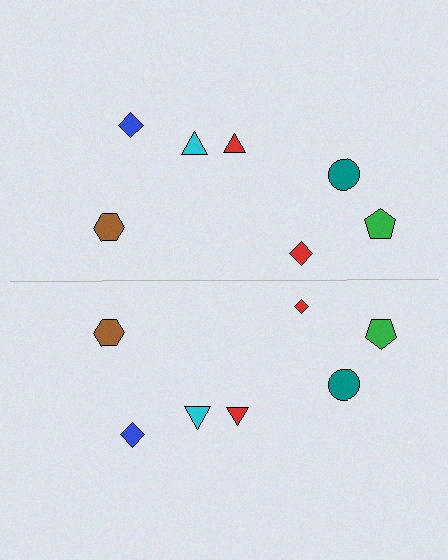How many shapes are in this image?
There are 14 shapes in this image.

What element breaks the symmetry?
The red diamond on the bottom side has a different size than its mirror counterpart.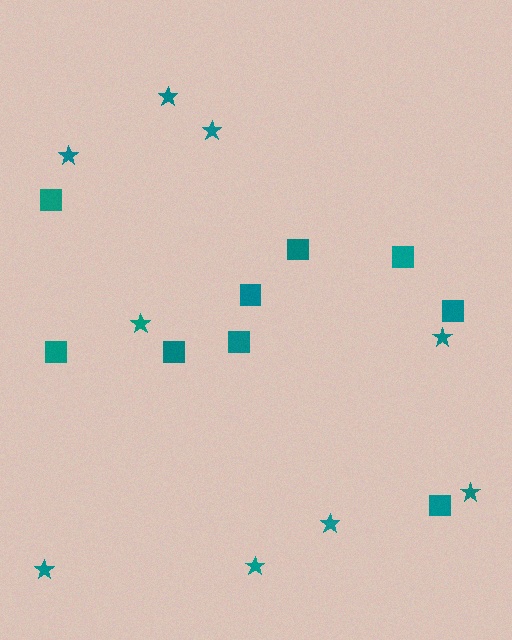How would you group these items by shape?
There are 2 groups: one group of stars (9) and one group of squares (9).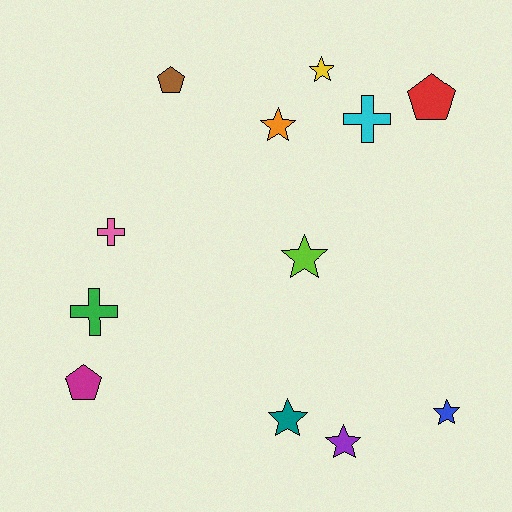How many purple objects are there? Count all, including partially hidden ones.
There is 1 purple object.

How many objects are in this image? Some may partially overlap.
There are 12 objects.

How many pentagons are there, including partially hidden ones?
There are 3 pentagons.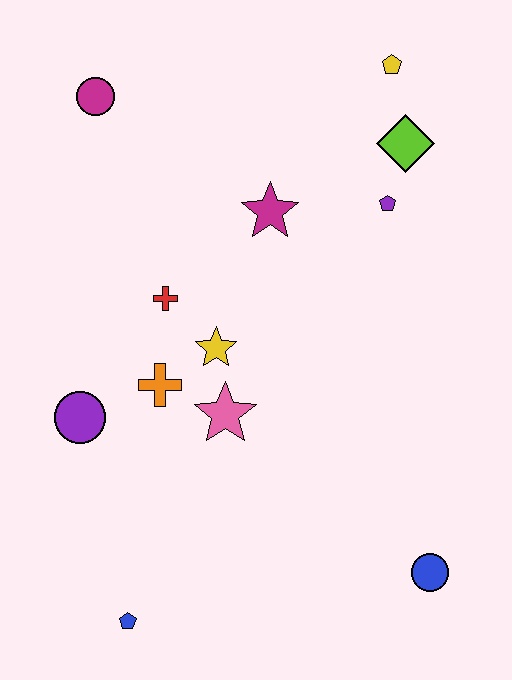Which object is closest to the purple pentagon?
The lime diamond is closest to the purple pentagon.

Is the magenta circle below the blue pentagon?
No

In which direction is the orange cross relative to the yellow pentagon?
The orange cross is below the yellow pentagon.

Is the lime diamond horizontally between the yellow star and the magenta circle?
No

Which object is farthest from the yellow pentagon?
The blue pentagon is farthest from the yellow pentagon.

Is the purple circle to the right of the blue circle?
No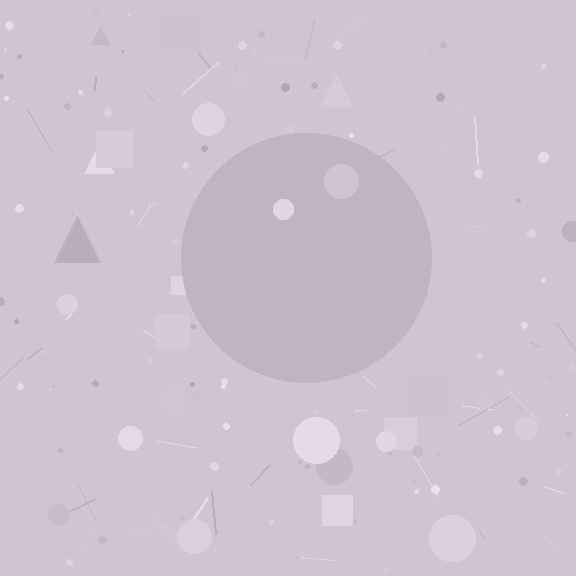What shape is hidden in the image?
A circle is hidden in the image.